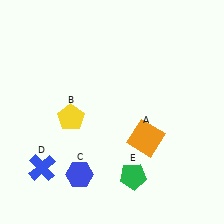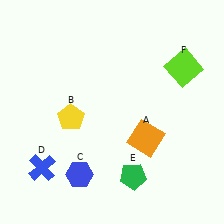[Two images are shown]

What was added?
A lime square (F) was added in Image 2.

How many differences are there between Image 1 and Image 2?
There is 1 difference between the two images.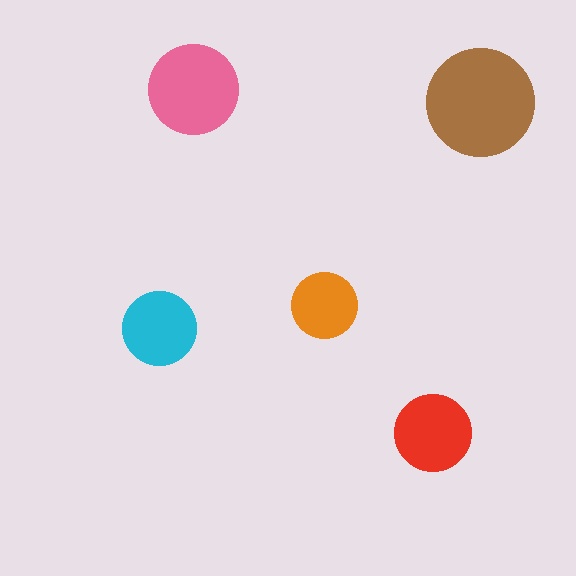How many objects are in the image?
There are 5 objects in the image.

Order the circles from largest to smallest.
the brown one, the pink one, the red one, the cyan one, the orange one.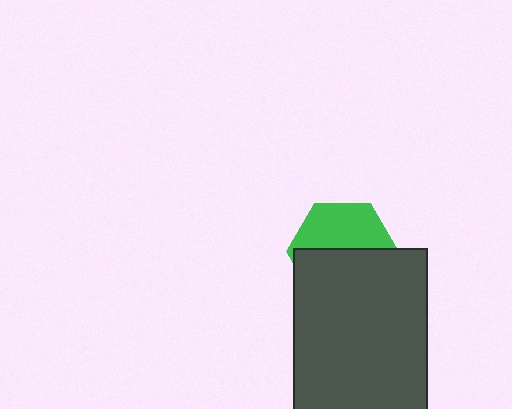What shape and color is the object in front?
The object in front is a dark gray rectangle.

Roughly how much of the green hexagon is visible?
About half of it is visible (roughly 45%).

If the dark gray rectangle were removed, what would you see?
You would see the complete green hexagon.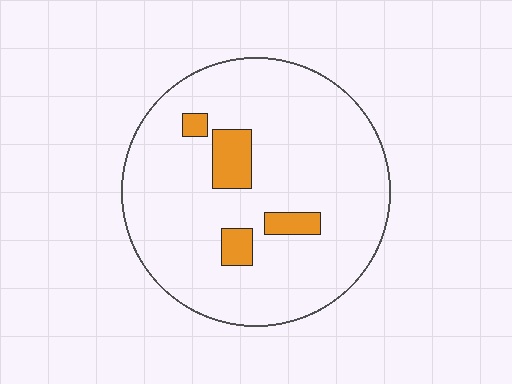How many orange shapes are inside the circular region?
4.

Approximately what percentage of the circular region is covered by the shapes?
Approximately 10%.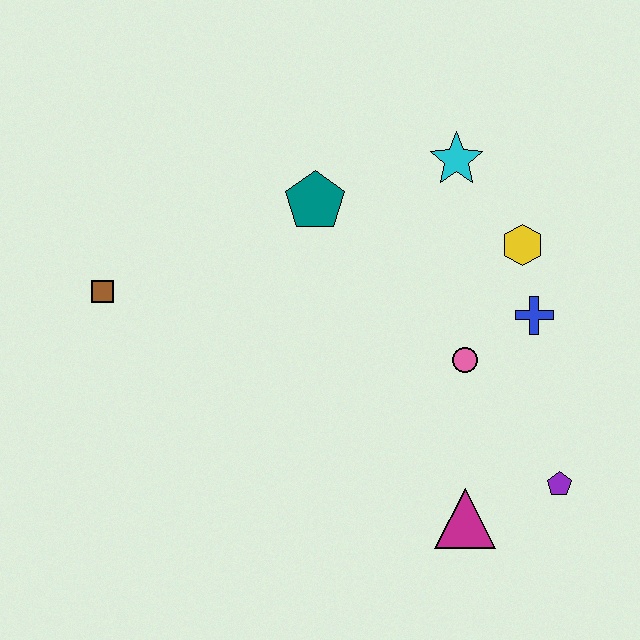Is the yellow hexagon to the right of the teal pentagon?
Yes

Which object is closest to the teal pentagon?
The cyan star is closest to the teal pentagon.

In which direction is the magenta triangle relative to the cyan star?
The magenta triangle is below the cyan star.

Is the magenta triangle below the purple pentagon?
Yes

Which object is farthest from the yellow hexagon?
The brown square is farthest from the yellow hexagon.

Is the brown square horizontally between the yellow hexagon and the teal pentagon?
No